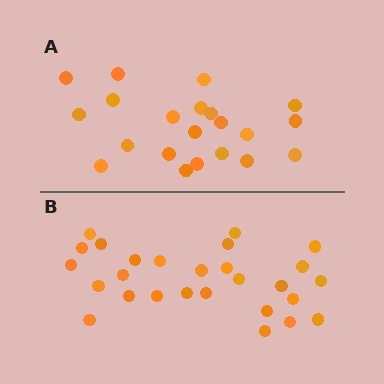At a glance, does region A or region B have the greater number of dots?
Region B (the bottom region) has more dots.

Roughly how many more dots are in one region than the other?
Region B has about 6 more dots than region A.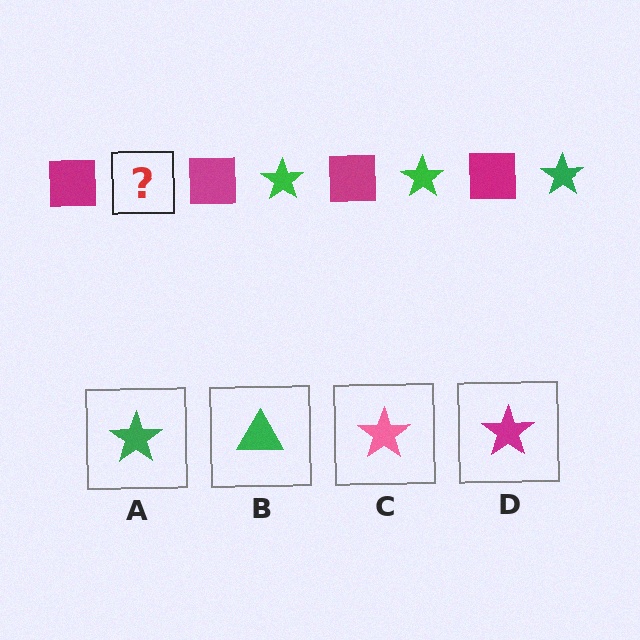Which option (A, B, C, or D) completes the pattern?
A.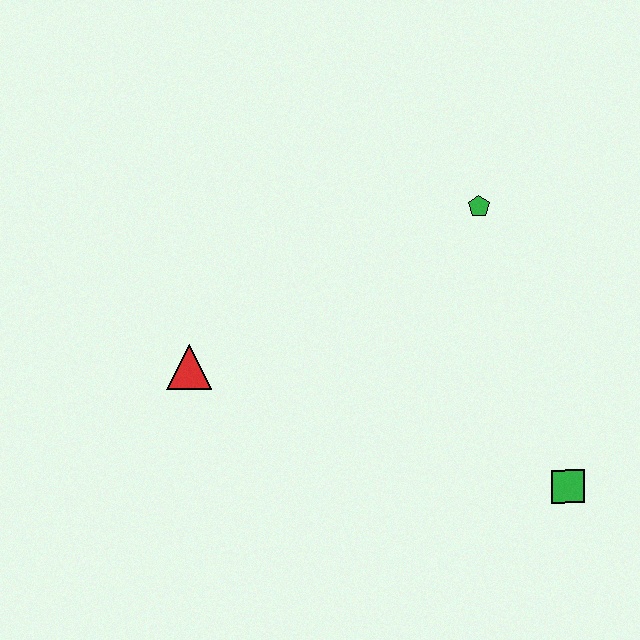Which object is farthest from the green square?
The red triangle is farthest from the green square.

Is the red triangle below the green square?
No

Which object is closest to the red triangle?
The green pentagon is closest to the red triangle.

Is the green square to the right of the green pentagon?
Yes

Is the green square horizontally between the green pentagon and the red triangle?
No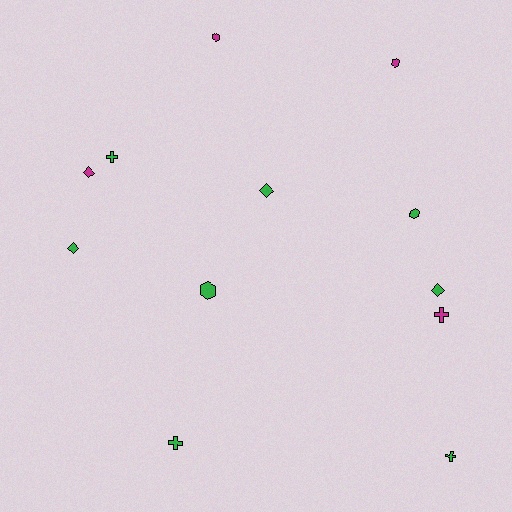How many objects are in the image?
There are 12 objects.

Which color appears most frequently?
Green, with 8 objects.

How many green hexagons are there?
There are 2 green hexagons.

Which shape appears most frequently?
Hexagon, with 4 objects.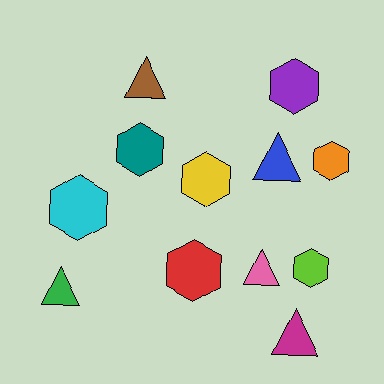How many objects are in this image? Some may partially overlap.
There are 12 objects.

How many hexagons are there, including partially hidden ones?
There are 7 hexagons.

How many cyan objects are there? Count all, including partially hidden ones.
There is 1 cyan object.